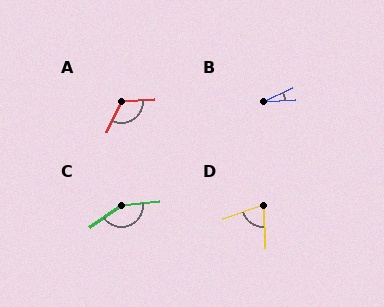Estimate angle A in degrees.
Approximately 119 degrees.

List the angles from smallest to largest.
B (21°), D (73°), A (119°), C (150°).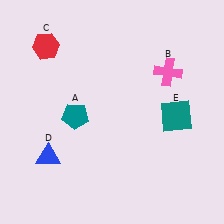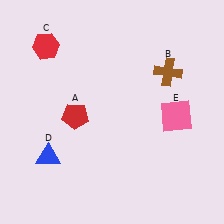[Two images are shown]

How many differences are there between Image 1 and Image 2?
There are 3 differences between the two images.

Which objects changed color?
A changed from teal to red. B changed from pink to brown. E changed from teal to pink.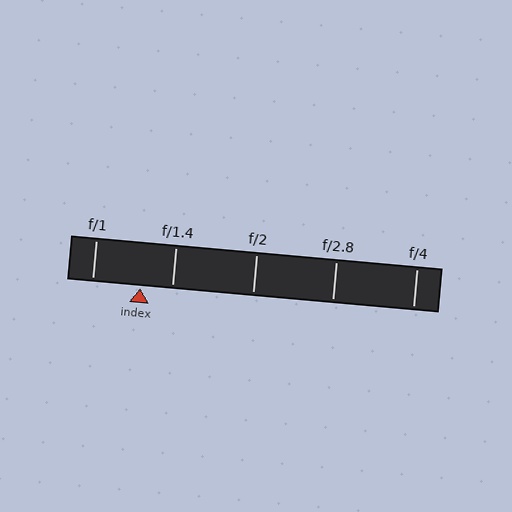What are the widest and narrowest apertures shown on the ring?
The widest aperture shown is f/1 and the narrowest is f/4.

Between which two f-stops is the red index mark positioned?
The index mark is between f/1 and f/1.4.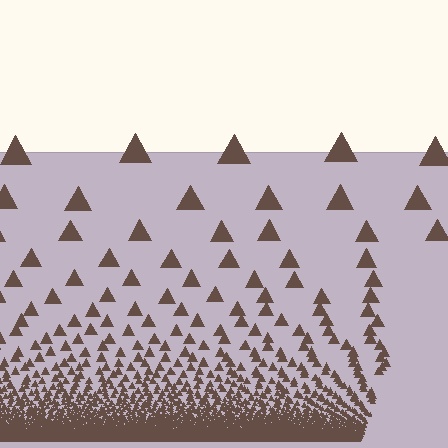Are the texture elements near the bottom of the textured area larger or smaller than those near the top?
Smaller. The gradient is inverted — elements near the bottom are smaller and denser.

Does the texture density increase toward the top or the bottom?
Density increases toward the bottom.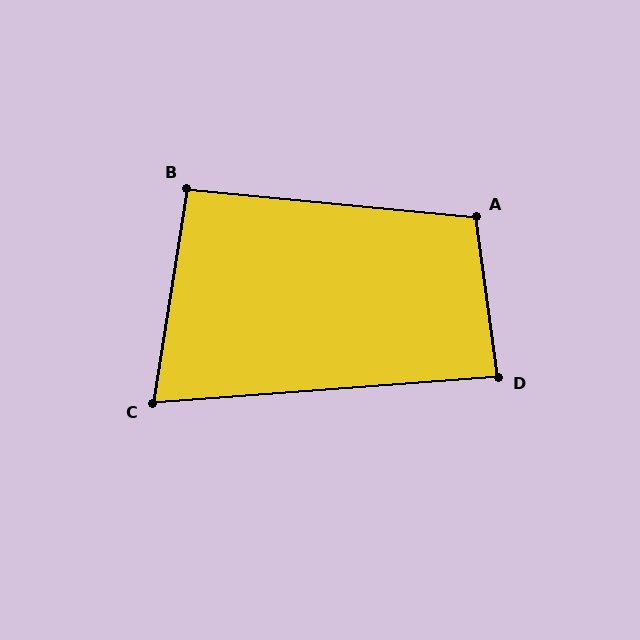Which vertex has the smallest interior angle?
C, at approximately 77 degrees.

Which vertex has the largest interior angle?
A, at approximately 103 degrees.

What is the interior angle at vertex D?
Approximately 86 degrees (approximately right).